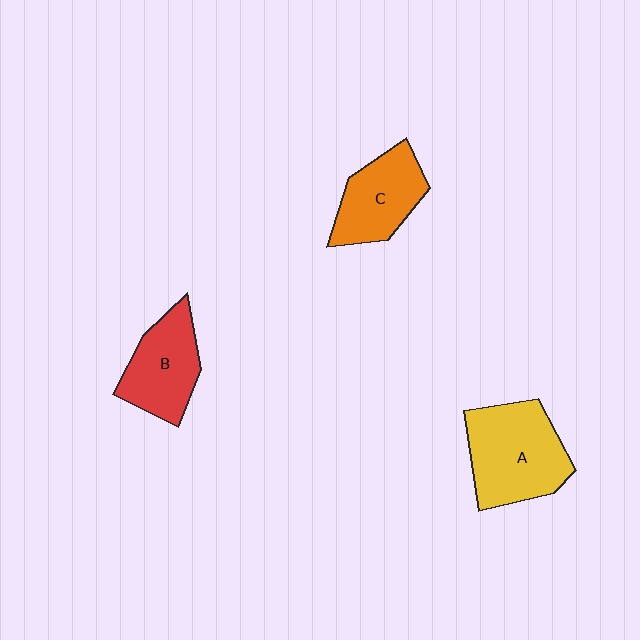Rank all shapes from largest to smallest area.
From largest to smallest: A (yellow), B (red), C (orange).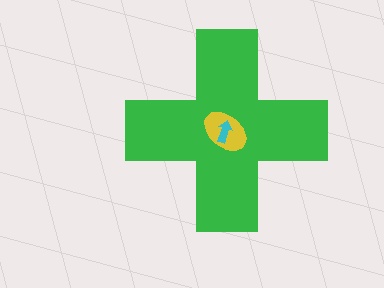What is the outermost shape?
The green cross.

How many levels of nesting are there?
3.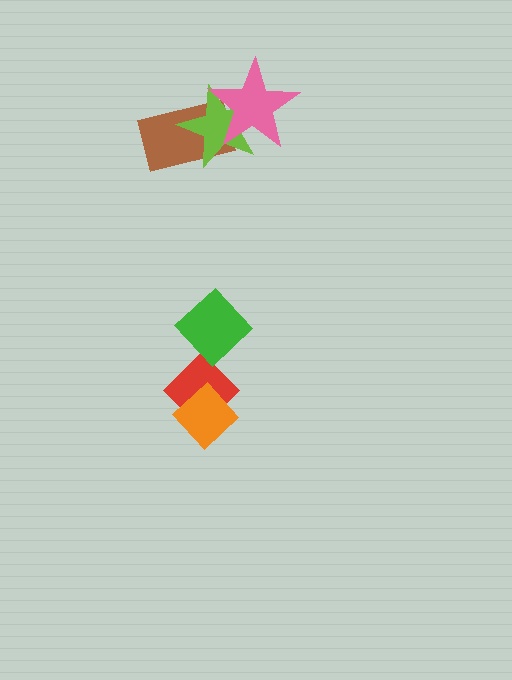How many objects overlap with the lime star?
2 objects overlap with the lime star.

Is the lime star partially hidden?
Yes, it is partially covered by another shape.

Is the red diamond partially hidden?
Yes, it is partially covered by another shape.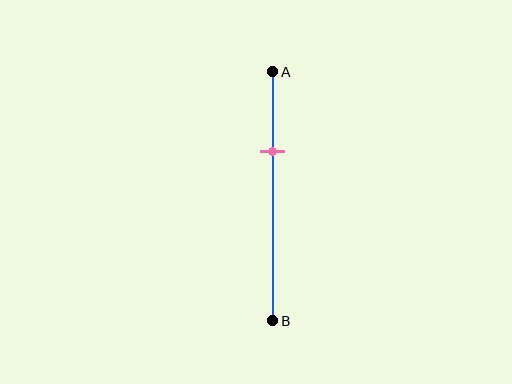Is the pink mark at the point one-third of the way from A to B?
Yes, the mark is approximately at the one-third point.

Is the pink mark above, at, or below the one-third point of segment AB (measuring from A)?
The pink mark is approximately at the one-third point of segment AB.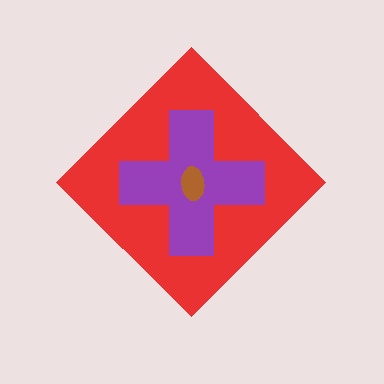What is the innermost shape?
The brown ellipse.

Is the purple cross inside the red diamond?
Yes.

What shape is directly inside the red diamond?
The purple cross.